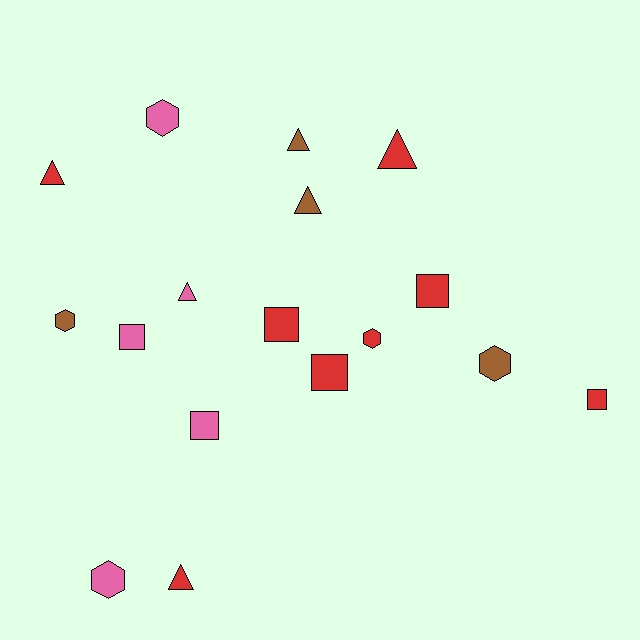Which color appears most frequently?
Red, with 8 objects.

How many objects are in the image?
There are 17 objects.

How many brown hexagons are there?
There are 2 brown hexagons.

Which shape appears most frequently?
Square, with 6 objects.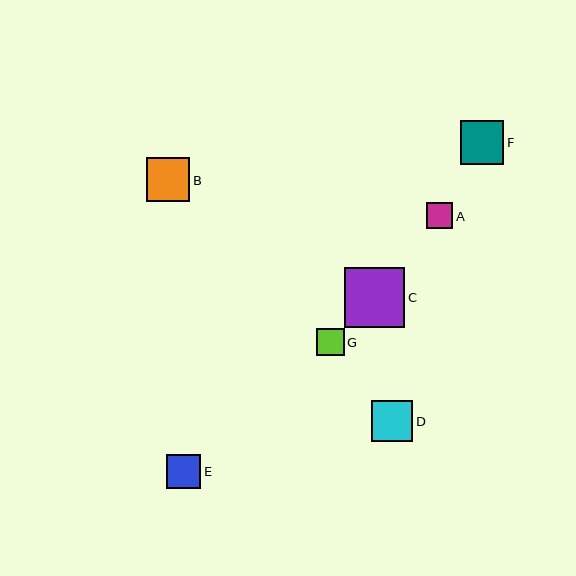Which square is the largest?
Square C is the largest with a size of approximately 60 pixels.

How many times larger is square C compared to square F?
Square C is approximately 1.4 times the size of square F.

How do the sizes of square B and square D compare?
Square B and square D are approximately the same size.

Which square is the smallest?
Square A is the smallest with a size of approximately 26 pixels.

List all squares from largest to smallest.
From largest to smallest: C, F, B, D, E, G, A.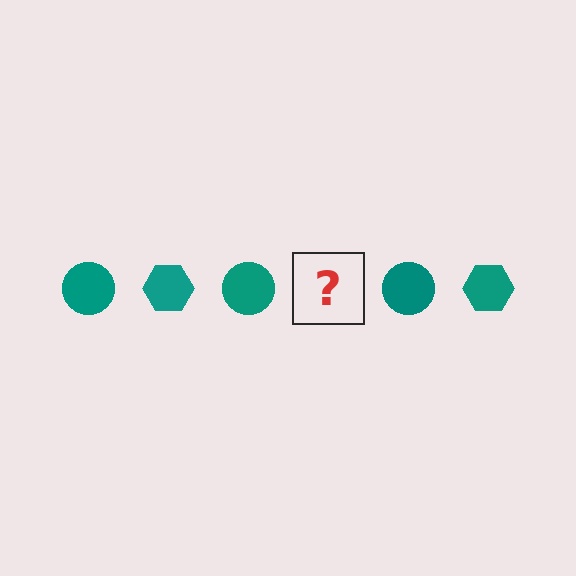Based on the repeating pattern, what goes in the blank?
The blank should be a teal hexagon.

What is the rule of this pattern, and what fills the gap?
The rule is that the pattern cycles through circle, hexagon shapes in teal. The gap should be filled with a teal hexagon.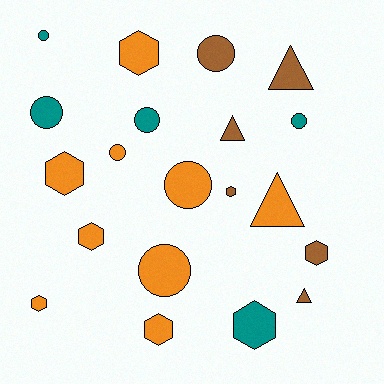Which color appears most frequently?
Orange, with 9 objects.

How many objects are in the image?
There are 20 objects.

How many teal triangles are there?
There are no teal triangles.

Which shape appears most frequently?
Hexagon, with 8 objects.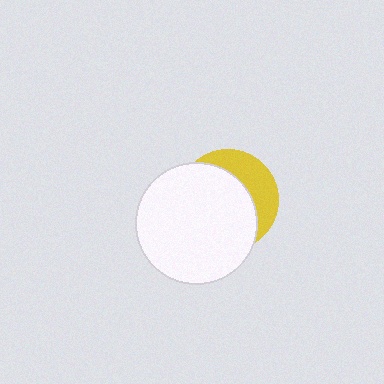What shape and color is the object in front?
The object in front is a white circle.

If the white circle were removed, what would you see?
You would see the complete yellow circle.